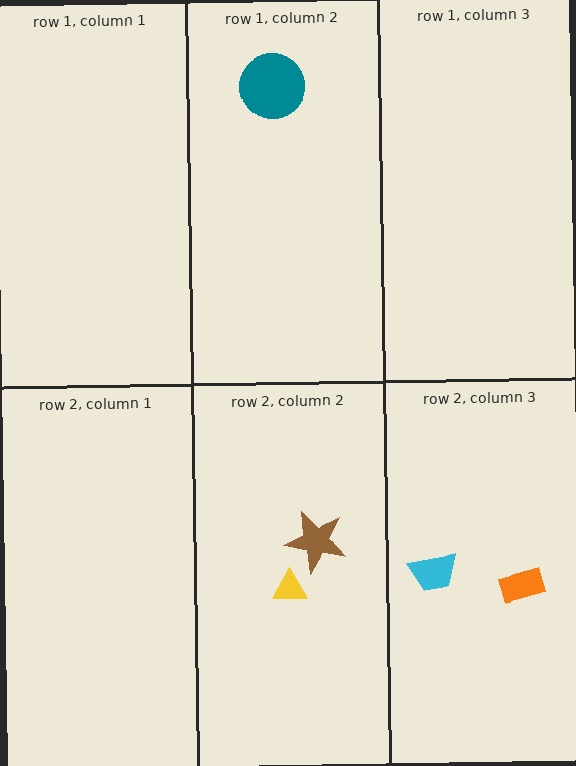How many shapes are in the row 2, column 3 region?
2.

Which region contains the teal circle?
The row 1, column 2 region.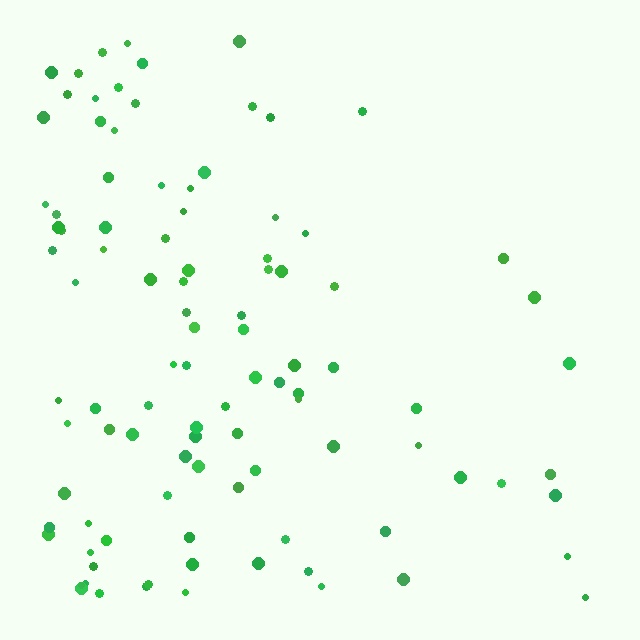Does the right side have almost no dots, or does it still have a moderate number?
Still a moderate number, just noticeably fewer than the left.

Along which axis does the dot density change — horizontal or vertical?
Horizontal.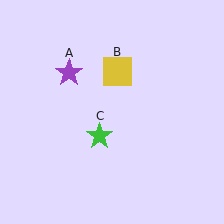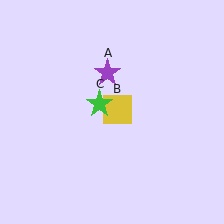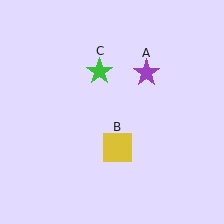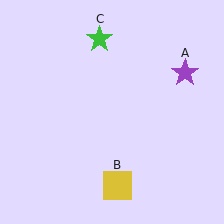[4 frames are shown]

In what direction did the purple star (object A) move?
The purple star (object A) moved right.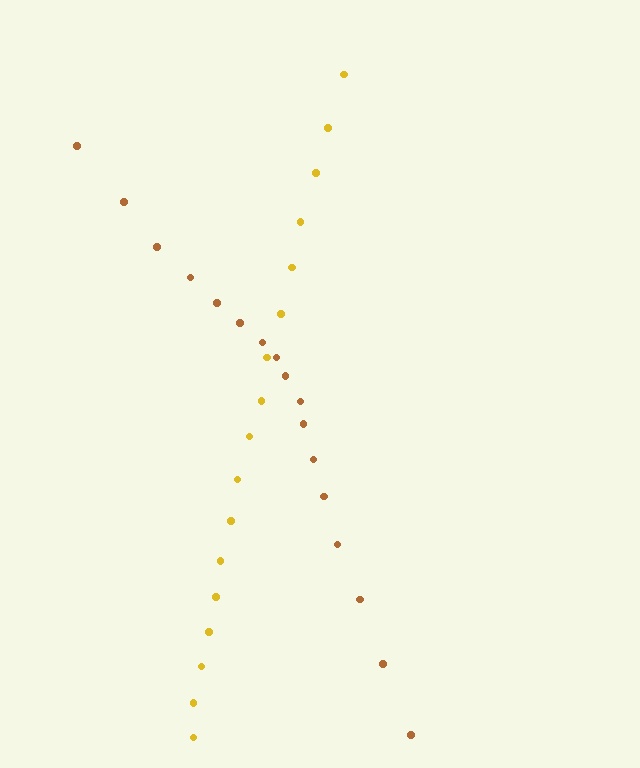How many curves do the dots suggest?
There are 2 distinct paths.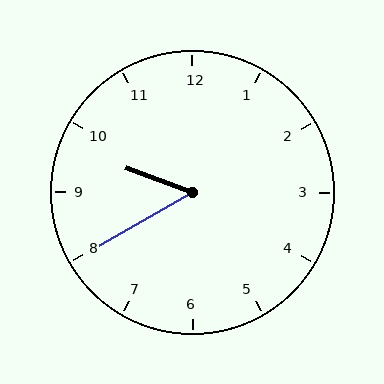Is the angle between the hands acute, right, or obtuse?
It is acute.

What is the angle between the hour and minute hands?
Approximately 50 degrees.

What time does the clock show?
9:40.